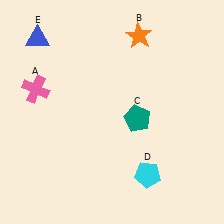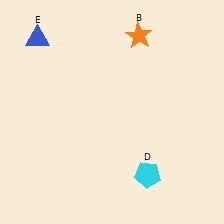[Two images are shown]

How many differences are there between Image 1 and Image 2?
There are 2 differences between the two images.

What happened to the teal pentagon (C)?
The teal pentagon (C) was removed in Image 2. It was in the bottom-right area of Image 1.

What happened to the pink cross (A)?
The pink cross (A) was removed in Image 2. It was in the top-left area of Image 1.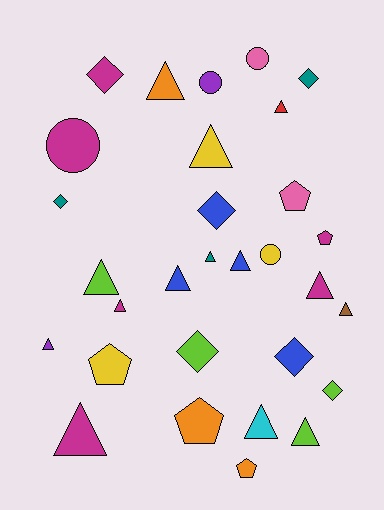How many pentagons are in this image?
There are 5 pentagons.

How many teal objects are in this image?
There are 3 teal objects.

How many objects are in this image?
There are 30 objects.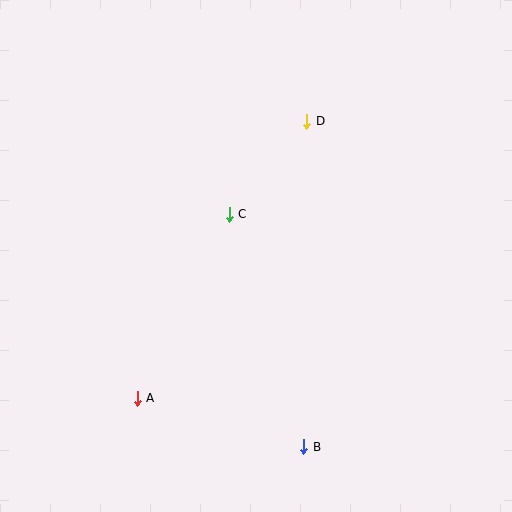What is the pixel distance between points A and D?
The distance between A and D is 325 pixels.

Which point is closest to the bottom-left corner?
Point A is closest to the bottom-left corner.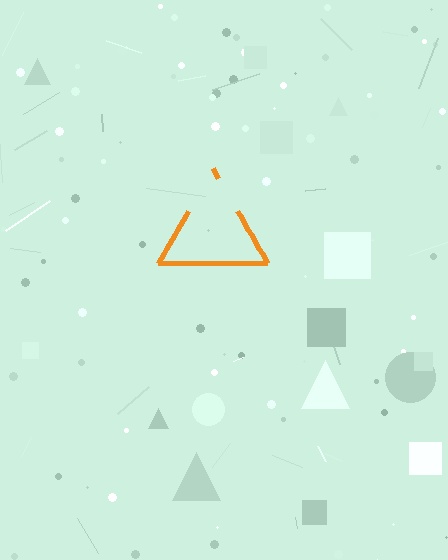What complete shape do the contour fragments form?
The contour fragments form a triangle.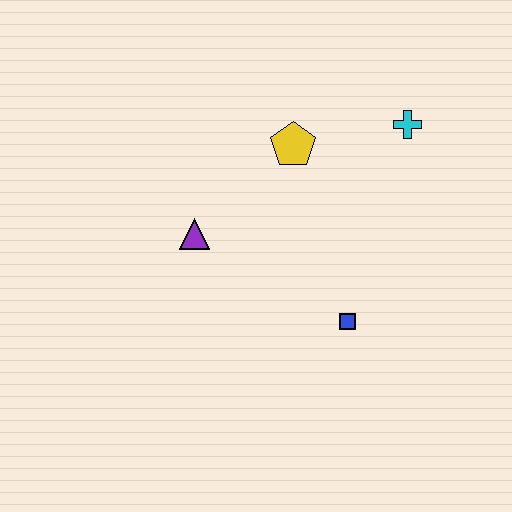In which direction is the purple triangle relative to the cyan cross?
The purple triangle is to the left of the cyan cross.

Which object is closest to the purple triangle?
The yellow pentagon is closest to the purple triangle.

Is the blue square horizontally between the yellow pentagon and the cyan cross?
Yes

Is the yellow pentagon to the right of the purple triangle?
Yes